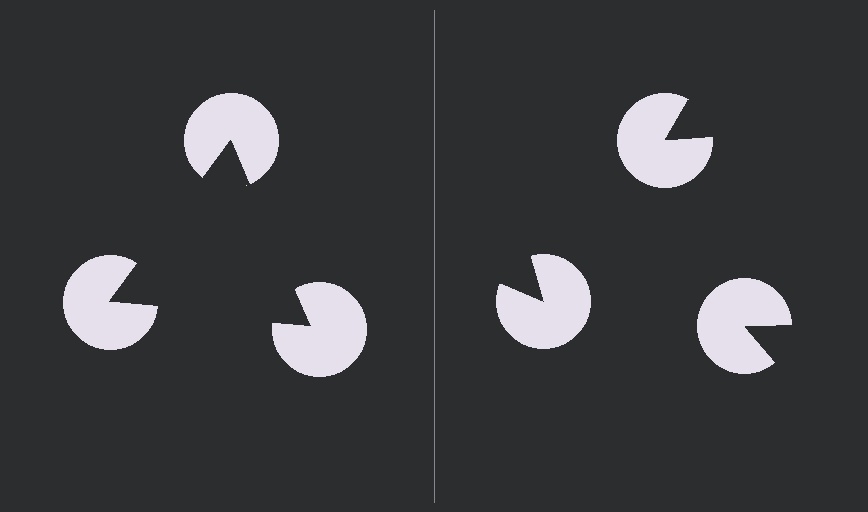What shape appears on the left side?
An illusory triangle.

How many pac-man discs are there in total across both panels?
6 — 3 on each side.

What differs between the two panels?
The pac-man discs are positioned identically on both sides; only the wedge orientations differ. On the left they align to a triangle; on the right they are misaligned.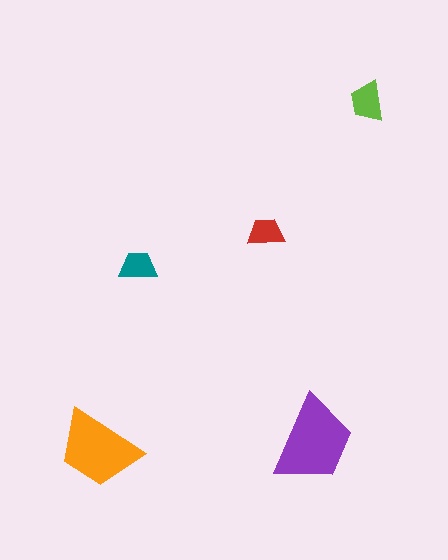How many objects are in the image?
There are 5 objects in the image.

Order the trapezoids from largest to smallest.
the purple one, the orange one, the lime one, the teal one, the red one.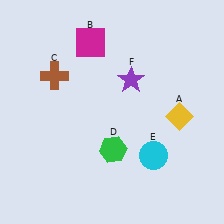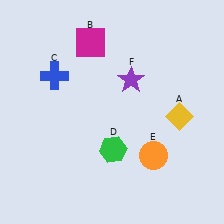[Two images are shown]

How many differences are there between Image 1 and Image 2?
There are 2 differences between the two images.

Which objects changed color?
C changed from brown to blue. E changed from cyan to orange.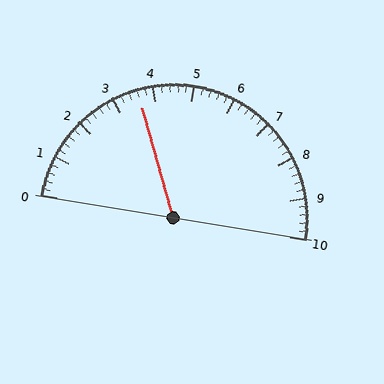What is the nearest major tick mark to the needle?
The nearest major tick mark is 4.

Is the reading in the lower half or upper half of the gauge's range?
The reading is in the lower half of the range (0 to 10).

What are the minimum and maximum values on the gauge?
The gauge ranges from 0 to 10.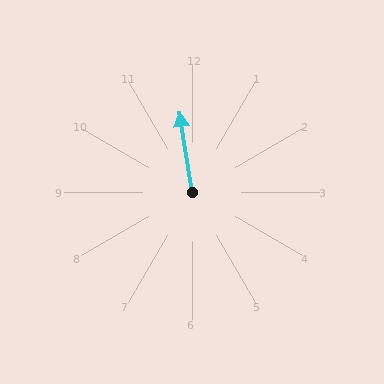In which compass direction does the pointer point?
North.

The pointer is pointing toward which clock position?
Roughly 12 o'clock.